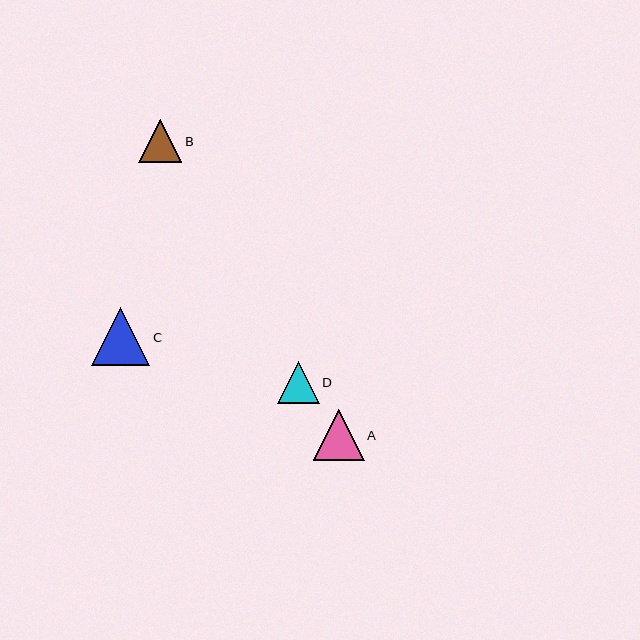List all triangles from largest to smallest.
From largest to smallest: C, A, B, D.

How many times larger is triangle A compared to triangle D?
Triangle A is approximately 1.2 times the size of triangle D.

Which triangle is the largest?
Triangle C is the largest with a size of approximately 58 pixels.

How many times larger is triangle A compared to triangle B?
Triangle A is approximately 1.2 times the size of triangle B.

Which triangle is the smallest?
Triangle D is the smallest with a size of approximately 42 pixels.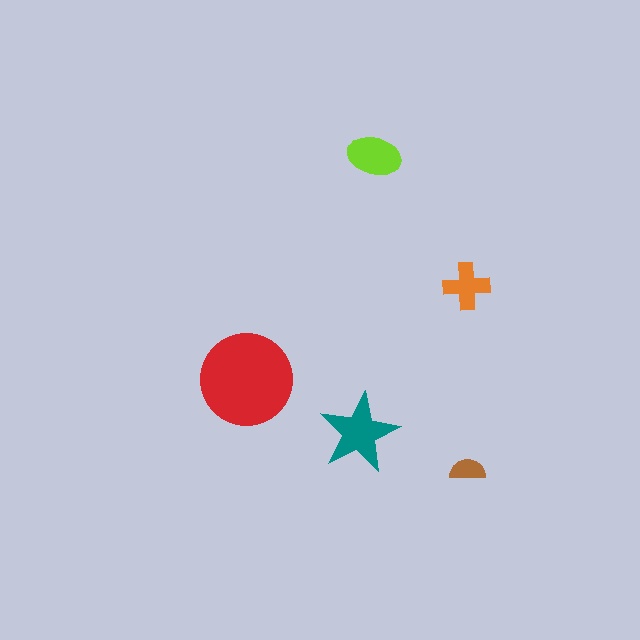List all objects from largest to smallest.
The red circle, the teal star, the lime ellipse, the orange cross, the brown semicircle.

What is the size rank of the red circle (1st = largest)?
1st.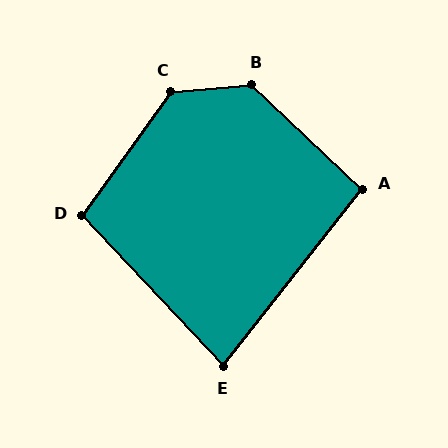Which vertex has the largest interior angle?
B, at approximately 131 degrees.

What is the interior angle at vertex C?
Approximately 131 degrees (obtuse).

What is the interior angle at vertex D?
Approximately 101 degrees (obtuse).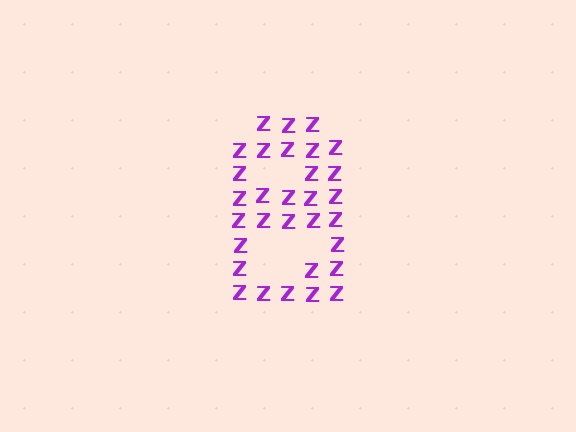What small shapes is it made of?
It is made of small letter Z's.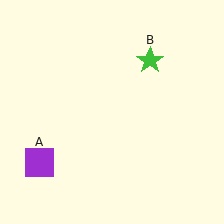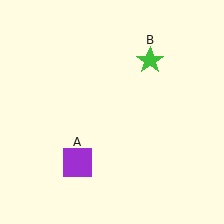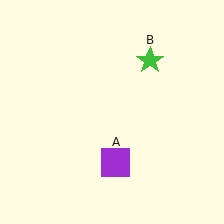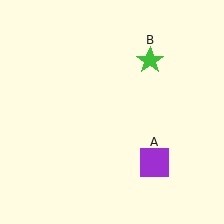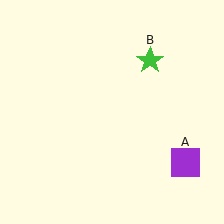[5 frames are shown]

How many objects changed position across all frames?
1 object changed position: purple square (object A).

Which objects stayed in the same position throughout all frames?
Green star (object B) remained stationary.